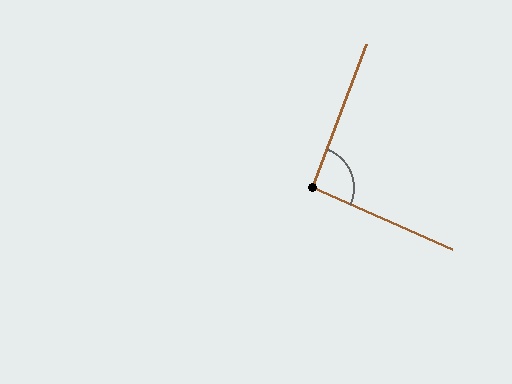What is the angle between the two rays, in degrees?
Approximately 93 degrees.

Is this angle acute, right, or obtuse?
It is approximately a right angle.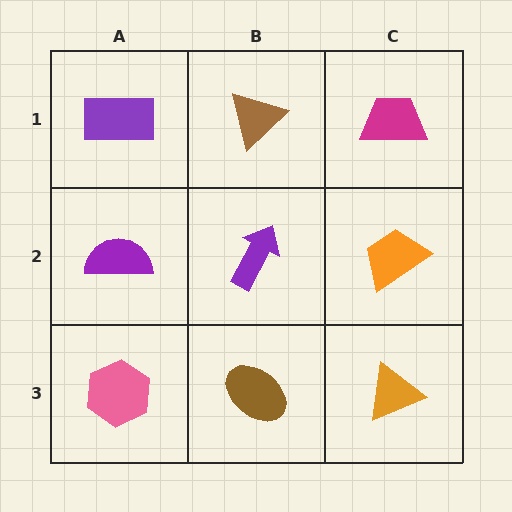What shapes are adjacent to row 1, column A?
A purple semicircle (row 2, column A), a brown triangle (row 1, column B).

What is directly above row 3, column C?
An orange trapezoid.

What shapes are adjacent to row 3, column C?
An orange trapezoid (row 2, column C), a brown ellipse (row 3, column B).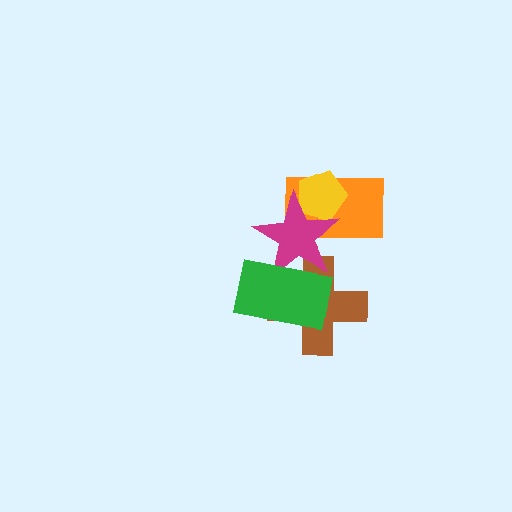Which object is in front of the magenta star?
The green rectangle is in front of the magenta star.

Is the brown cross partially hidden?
Yes, it is partially covered by another shape.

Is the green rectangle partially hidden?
No, no other shape covers it.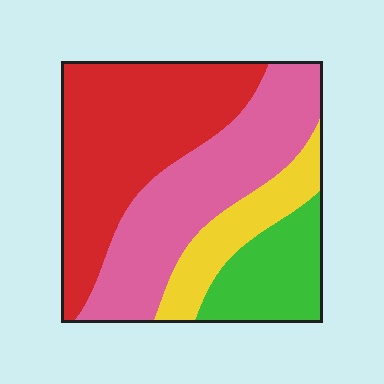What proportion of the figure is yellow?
Yellow covers roughly 15% of the figure.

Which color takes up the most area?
Red, at roughly 40%.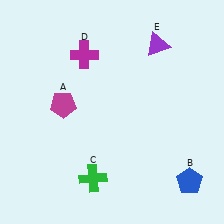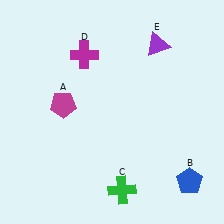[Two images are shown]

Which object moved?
The green cross (C) moved right.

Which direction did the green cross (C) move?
The green cross (C) moved right.